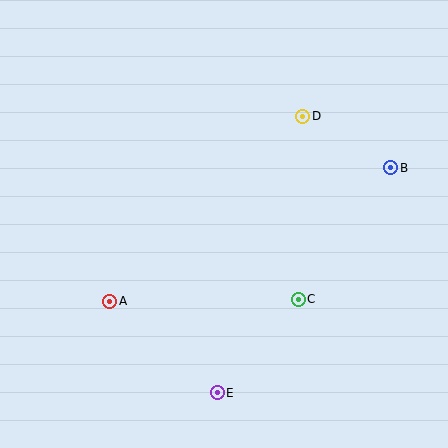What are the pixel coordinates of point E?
Point E is at (217, 393).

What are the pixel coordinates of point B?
Point B is at (391, 168).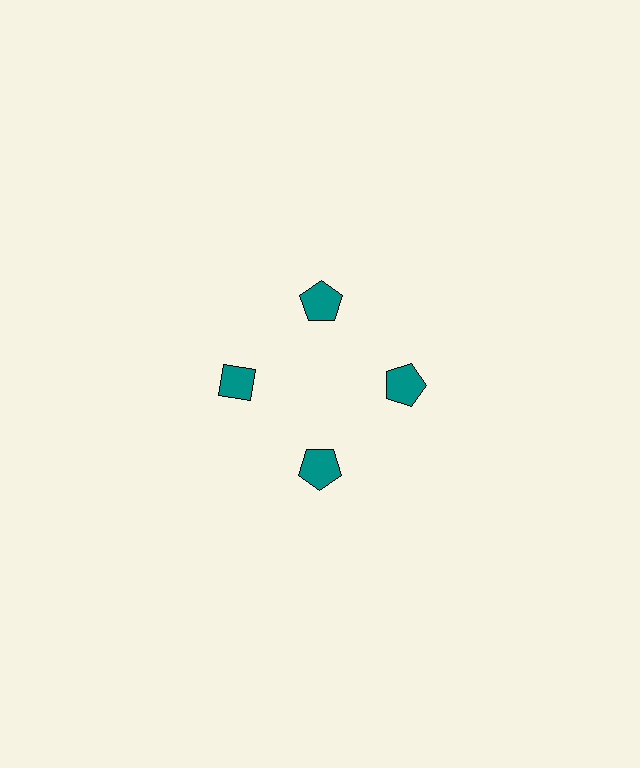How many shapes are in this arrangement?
There are 4 shapes arranged in a ring pattern.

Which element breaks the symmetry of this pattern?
The teal diamond at roughly the 9 o'clock position breaks the symmetry. All other shapes are teal pentagons.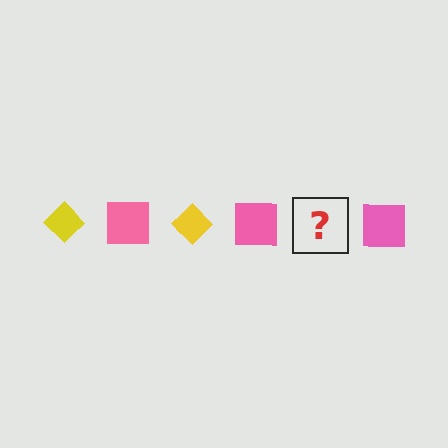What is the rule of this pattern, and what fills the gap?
The rule is that the pattern alternates between yellow diamond and pink square. The gap should be filled with a yellow diamond.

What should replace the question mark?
The question mark should be replaced with a yellow diamond.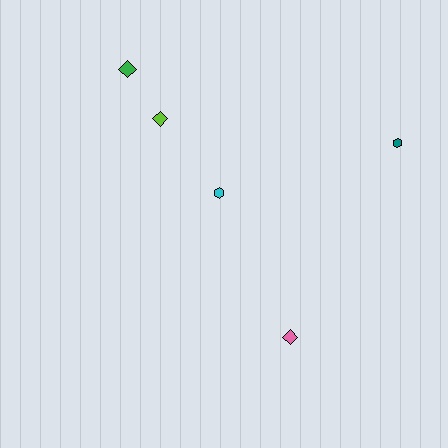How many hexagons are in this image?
There are 2 hexagons.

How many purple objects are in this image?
There are no purple objects.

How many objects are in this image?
There are 5 objects.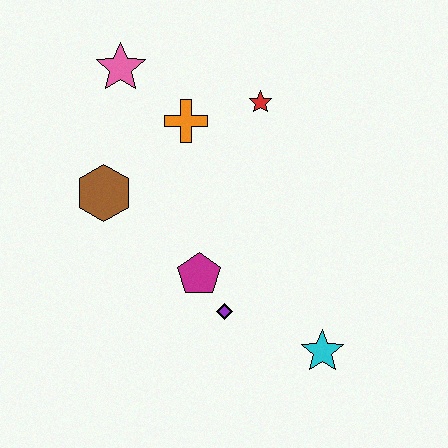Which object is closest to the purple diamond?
The magenta pentagon is closest to the purple diamond.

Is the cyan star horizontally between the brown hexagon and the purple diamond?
No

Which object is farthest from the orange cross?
The cyan star is farthest from the orange cross.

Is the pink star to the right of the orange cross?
No